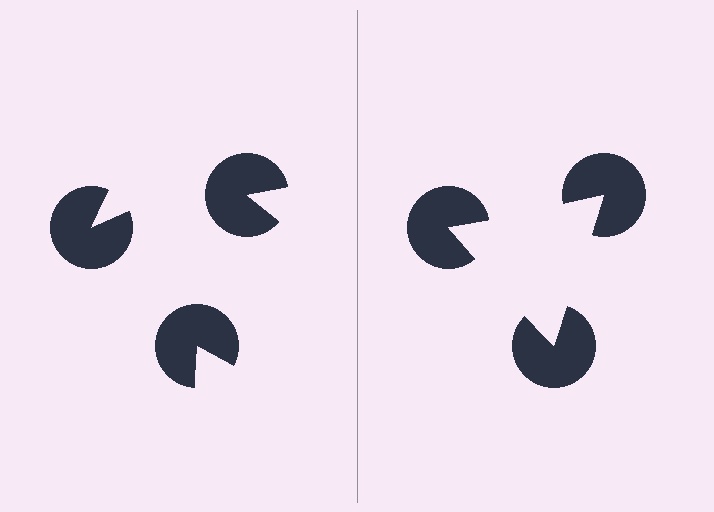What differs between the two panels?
The pac-man discs are positioned identically on both sides; only the wedge orientations differ. On the right they align to a triangle; on the left they are misaligned.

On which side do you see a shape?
An illusory triangle appears on the right side. On the left side the wedge cuts are rotated, so no coherent shape forms.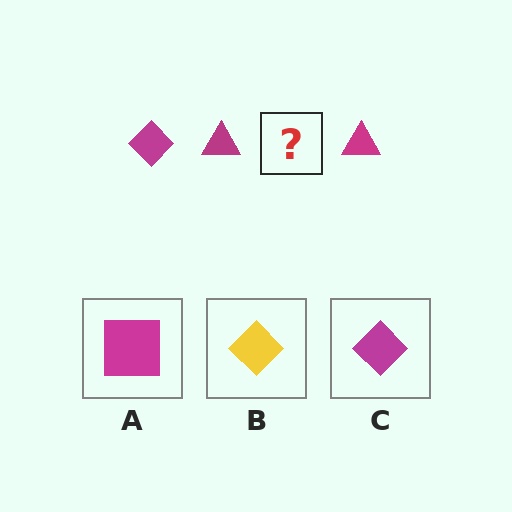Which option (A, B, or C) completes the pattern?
C.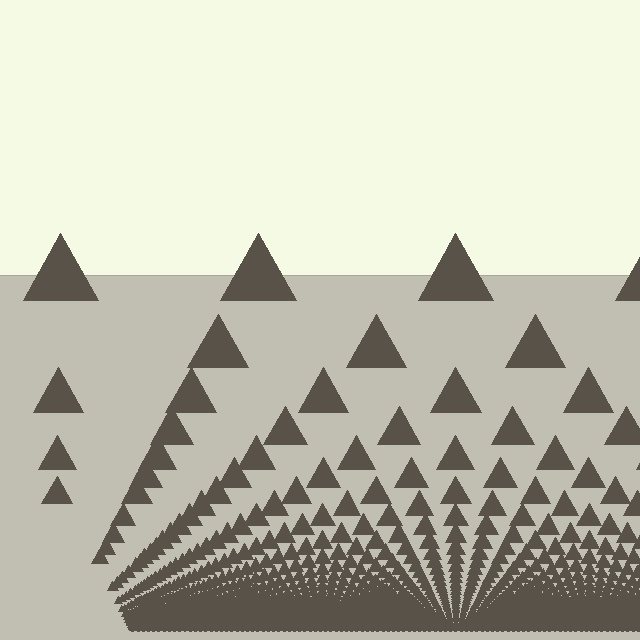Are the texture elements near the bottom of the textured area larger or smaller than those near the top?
Smaller. The gradient is inverted — elements near the bottom are smaller and denser.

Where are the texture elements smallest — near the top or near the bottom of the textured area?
Near the bottom.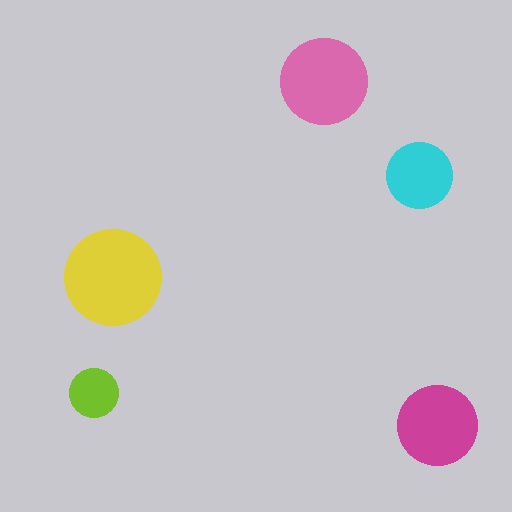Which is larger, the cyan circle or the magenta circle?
The magenta one.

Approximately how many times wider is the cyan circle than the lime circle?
About 1.5 times wider.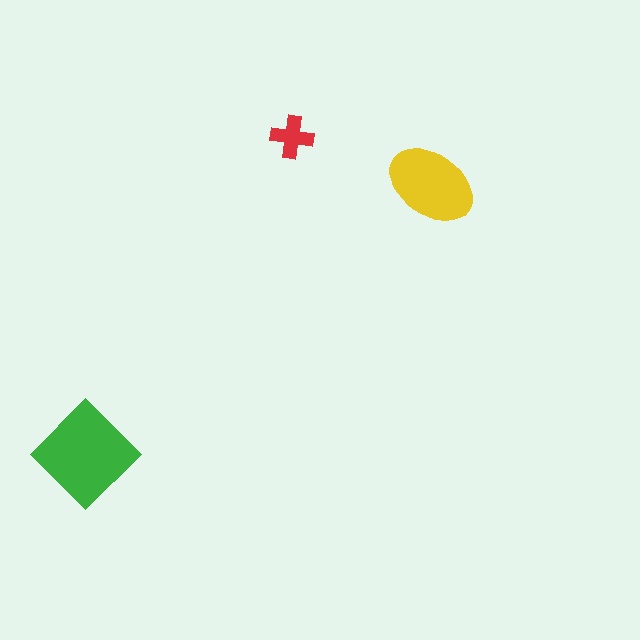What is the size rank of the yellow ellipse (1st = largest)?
2nd.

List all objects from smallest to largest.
The red cross, the yellow ellipse, the green diamond.